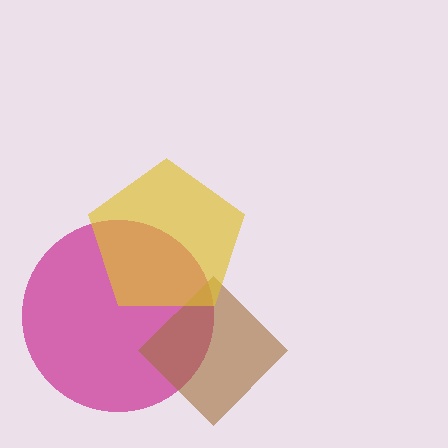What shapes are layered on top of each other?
The layered shapes are: a magenta circle, a brown diamond, a yellow pentagon.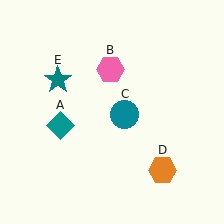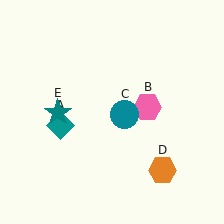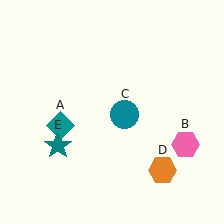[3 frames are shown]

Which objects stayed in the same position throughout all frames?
Teal diamond (object A) and teal circle (object C) and orange hexagon (object D) remained stationary.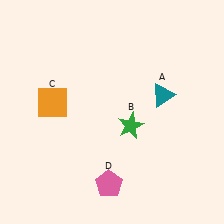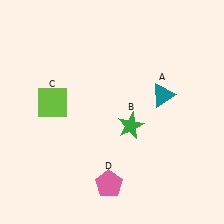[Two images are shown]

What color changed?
The square (C) changed from orange in Image 1 to lime in Image 2.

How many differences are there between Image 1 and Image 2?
There is 1 difference between the two images.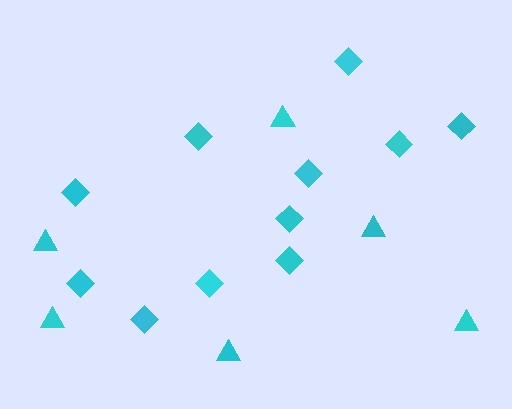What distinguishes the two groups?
There are 2 groups: one group of diamonds (11) and one group of triangles (6).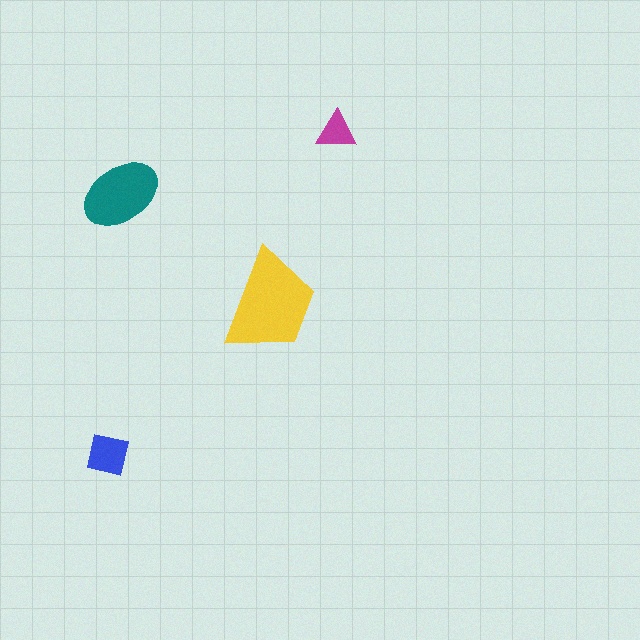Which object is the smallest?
The magenta triangle.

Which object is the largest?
The yellow trapezoid.